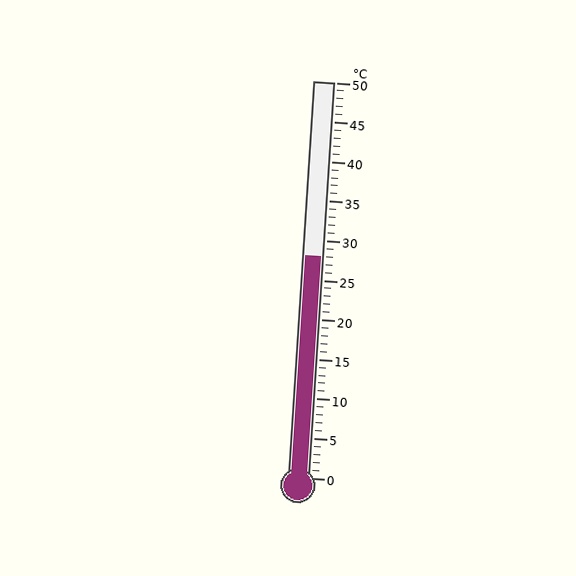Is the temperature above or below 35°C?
The temperature is below 35°C.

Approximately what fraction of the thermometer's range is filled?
The thermometer is filled to approximately 55% of its range.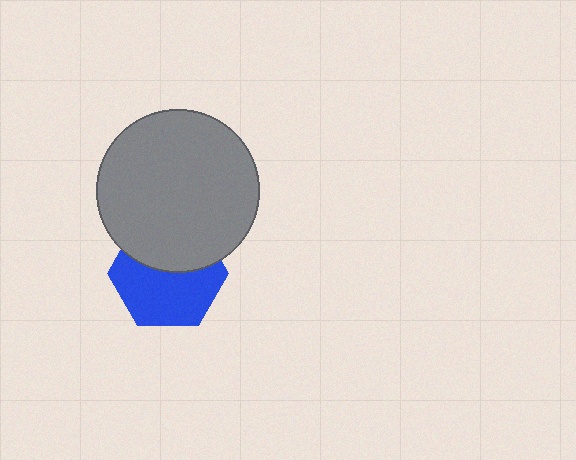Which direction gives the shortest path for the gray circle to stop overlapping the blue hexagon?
Moving up gives the shortest separation.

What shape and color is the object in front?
The object in front is a gray circle.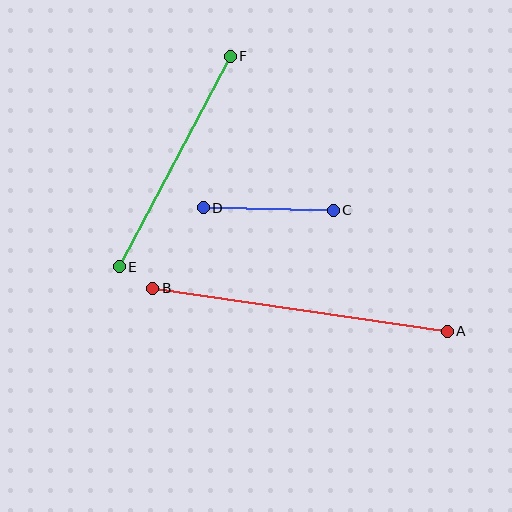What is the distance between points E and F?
The distance is approximately 238 pixels.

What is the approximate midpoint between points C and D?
The midpoint is at approximately (268, 209) pixels.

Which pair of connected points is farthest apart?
Points A and B are farthest apart.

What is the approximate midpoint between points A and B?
The midpoint is at approximately (300, 310) pixels.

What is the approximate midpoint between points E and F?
The midpoint is at approximately (175, 162) pixels.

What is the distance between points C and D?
The distance is approximately 130 pixels.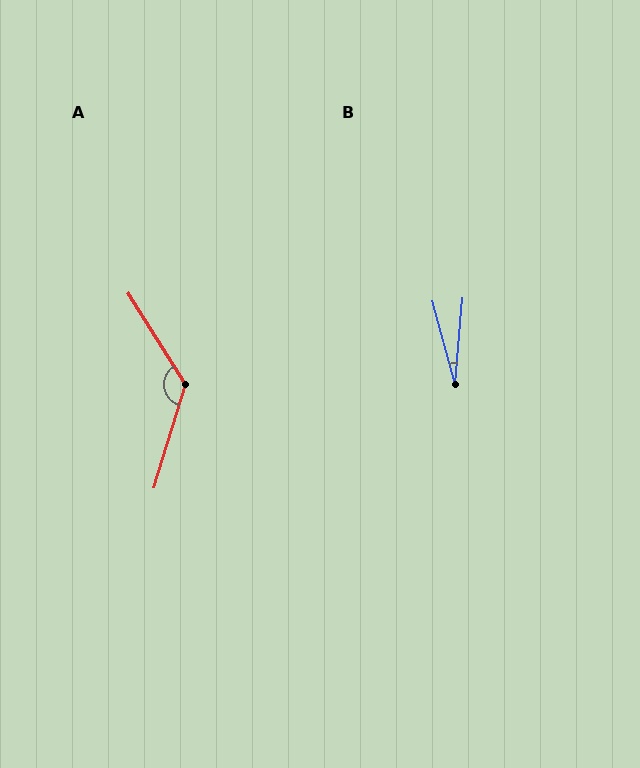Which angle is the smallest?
B, at approximately 20 degrees.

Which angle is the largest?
A, at approximately 131 degrees.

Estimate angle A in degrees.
Approximately 131 degrees.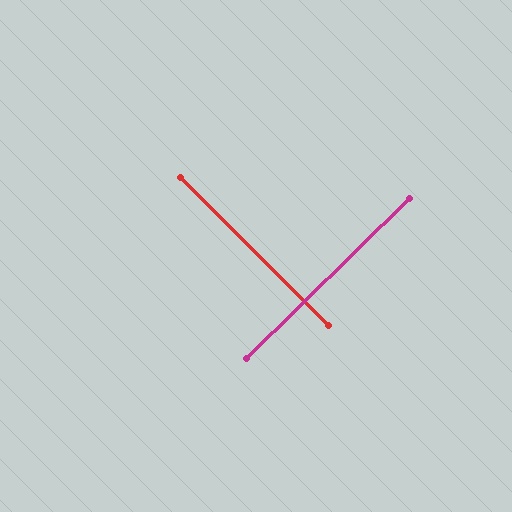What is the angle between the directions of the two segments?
Approximately 89 degrees.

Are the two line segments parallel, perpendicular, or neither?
Perpendicular — they meet at approximately 89°.